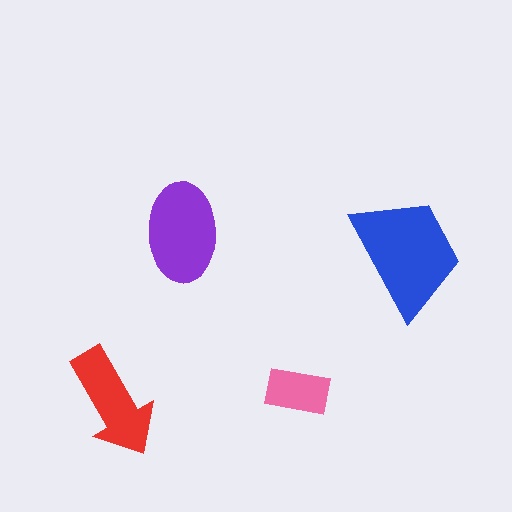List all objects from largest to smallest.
The blue trapezoid, the purple ellipse, the red arrow, the pink rectangle.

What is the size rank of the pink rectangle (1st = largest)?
4th.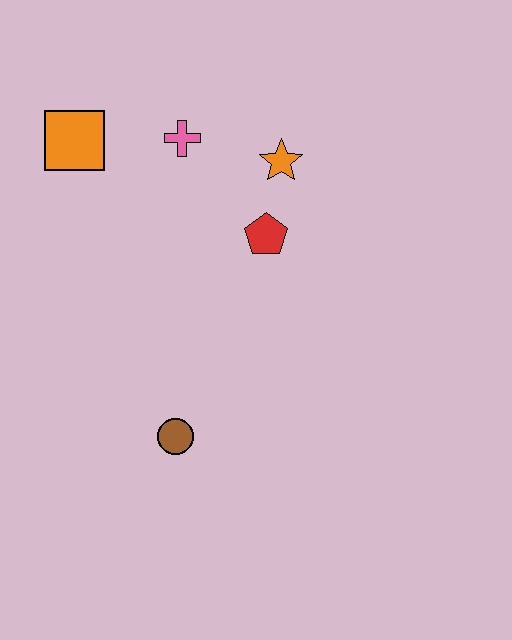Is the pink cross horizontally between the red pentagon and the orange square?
Yes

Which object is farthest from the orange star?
The brown circle is farthest from the orange star.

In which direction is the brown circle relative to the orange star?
The brown circle is below the orange star.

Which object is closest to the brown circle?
The red pentagon is closest to the brown circle.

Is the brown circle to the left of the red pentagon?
Yes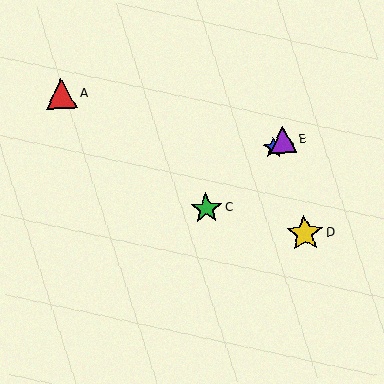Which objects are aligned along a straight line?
Objects B, C, E are aligned along a straight line.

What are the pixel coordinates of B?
Object B is at (274, 148).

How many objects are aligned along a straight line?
3 objects (B, C, E) are aligned along a straight line.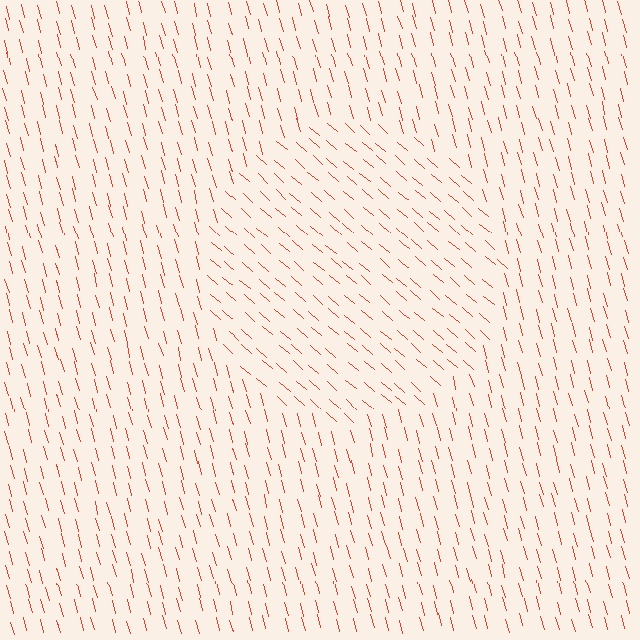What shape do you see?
I see a circle.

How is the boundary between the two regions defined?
The boundary is defined purely by a change in line orientation (approximately 33 degrees difference). All lines are the same color and thickness.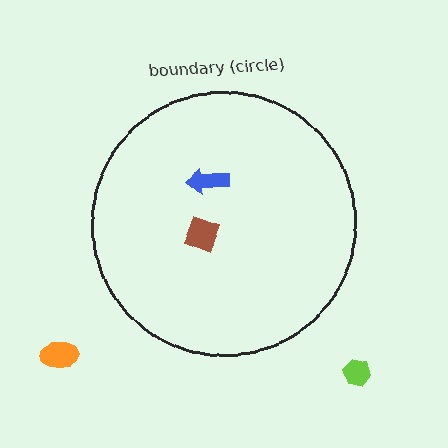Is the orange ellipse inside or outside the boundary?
Outside.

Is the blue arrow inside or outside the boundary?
Inside.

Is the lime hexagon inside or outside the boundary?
Outside.